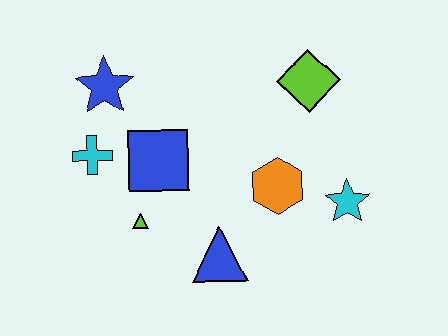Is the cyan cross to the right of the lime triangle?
No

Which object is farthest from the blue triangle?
The blue star is farthest from the blue triangle.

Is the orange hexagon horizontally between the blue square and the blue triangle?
No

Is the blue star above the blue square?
Yes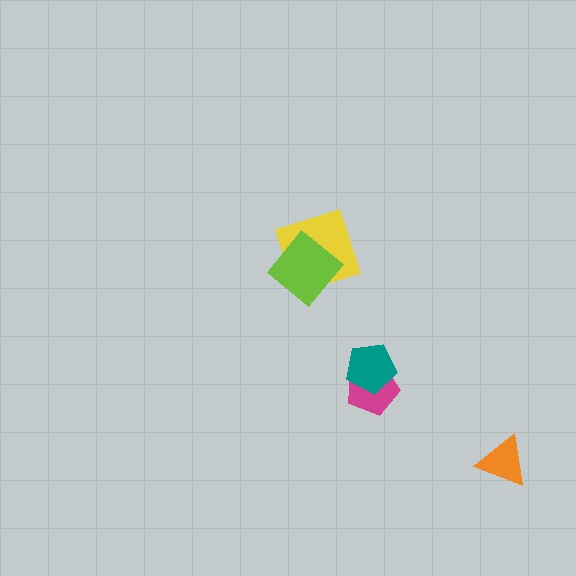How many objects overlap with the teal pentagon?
1 object overlaps with the teal pentagon.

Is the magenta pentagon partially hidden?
Yes, it is partially covered by another shape.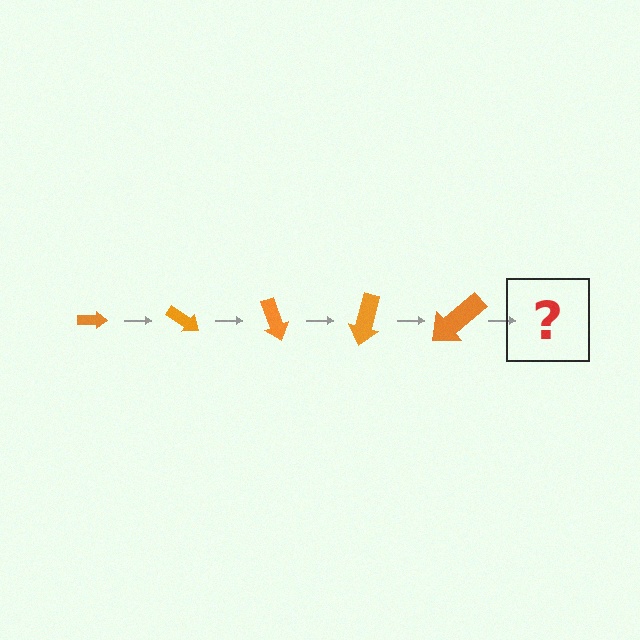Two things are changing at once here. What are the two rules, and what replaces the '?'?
The two rules are that the arrow grows larger each step and it rotates 35 degrees each step. The '?' should be an arrow, larger than the previous one and rotated 175 degrees from the start.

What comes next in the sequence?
The next element should be an arrow, larger than the previous one and rotated 175 degrees from the start.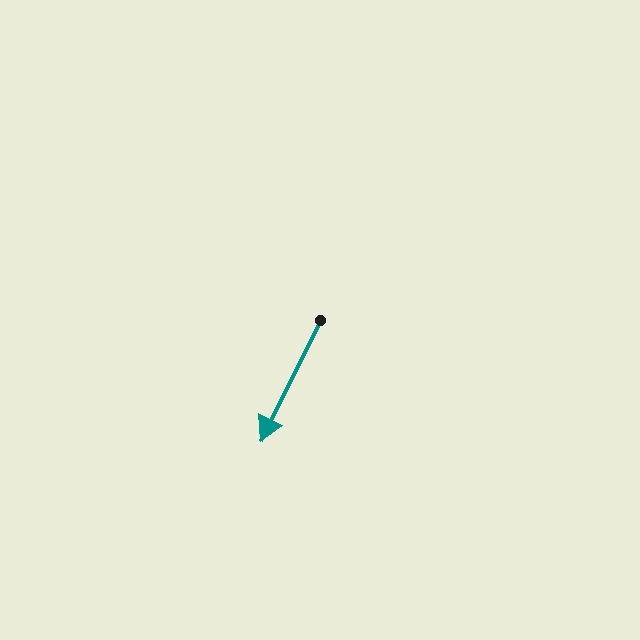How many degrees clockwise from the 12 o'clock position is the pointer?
Approximately 206 degrees.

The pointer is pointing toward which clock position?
Roughly 7 o'clock.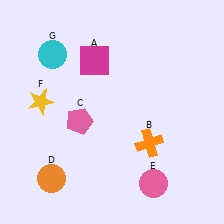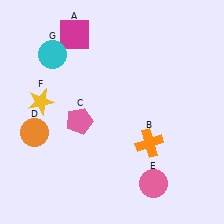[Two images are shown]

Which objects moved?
The objects that moved are: the magenta square (A), the orange circle (D).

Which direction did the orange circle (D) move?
The orange circle (D) moved up.